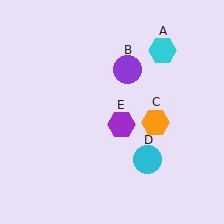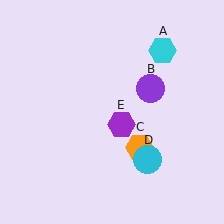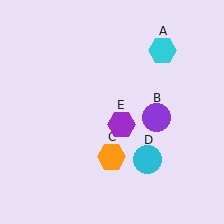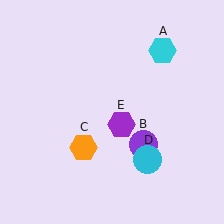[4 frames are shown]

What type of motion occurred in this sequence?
The purple circle (object B), orange hexagon (object C) rotated clockwise around the center of the scene.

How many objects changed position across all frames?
2 objects changed position: purple circle (object B), orange hexagon (object C).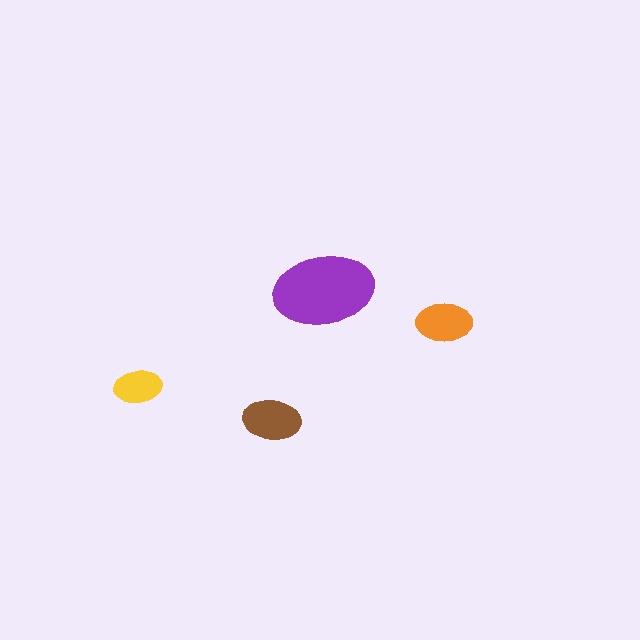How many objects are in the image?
There are 4 objects in the image.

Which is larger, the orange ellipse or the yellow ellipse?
The orange one.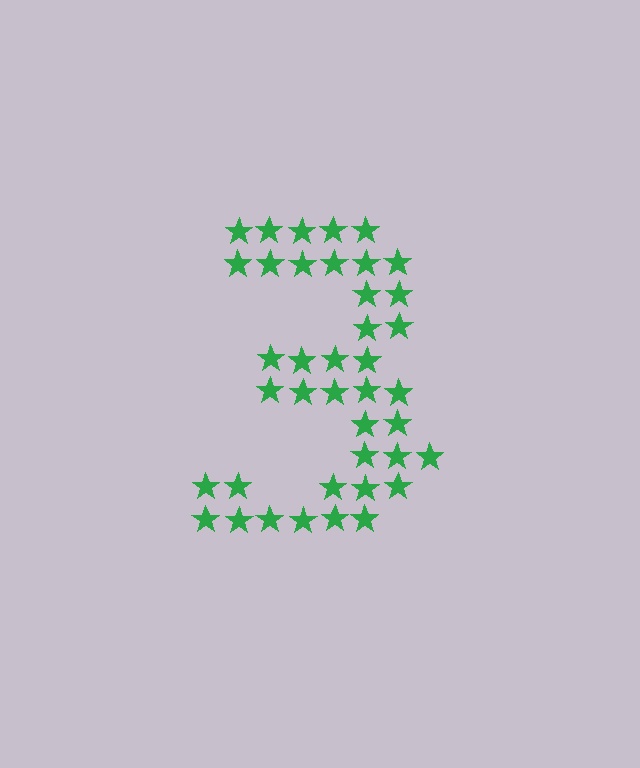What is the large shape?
The large shape is the digit 3.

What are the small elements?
The small elements are stars.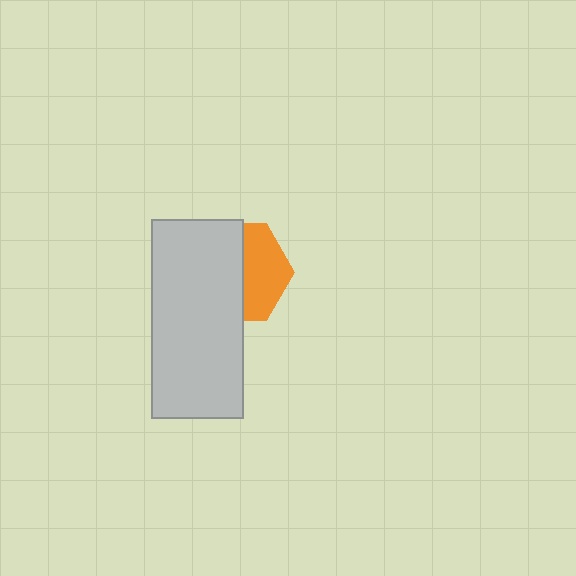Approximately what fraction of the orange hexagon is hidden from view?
Roughly 55% of the orange hexagon is hidden behind the light gray rectangle.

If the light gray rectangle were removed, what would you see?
You would see the complete orange hexagon.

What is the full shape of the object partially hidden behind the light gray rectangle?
The partially hidden object is an orange hexagon.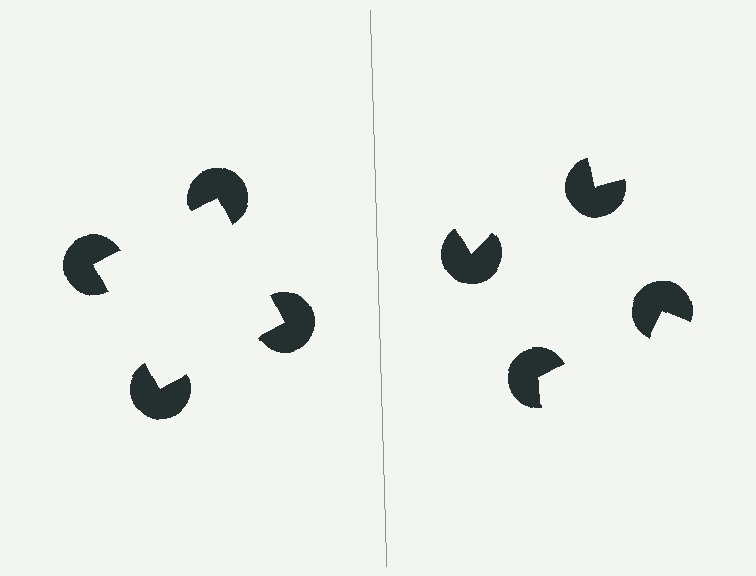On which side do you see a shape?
An illusory square appears on the left side. On the right side the wedge cuts are rotated, so no coherent shape forms.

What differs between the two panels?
The pac-man discs are positioned identically on both sides; only the wedge orientations differ. On the left they align to a square; on the right they are misaligned.